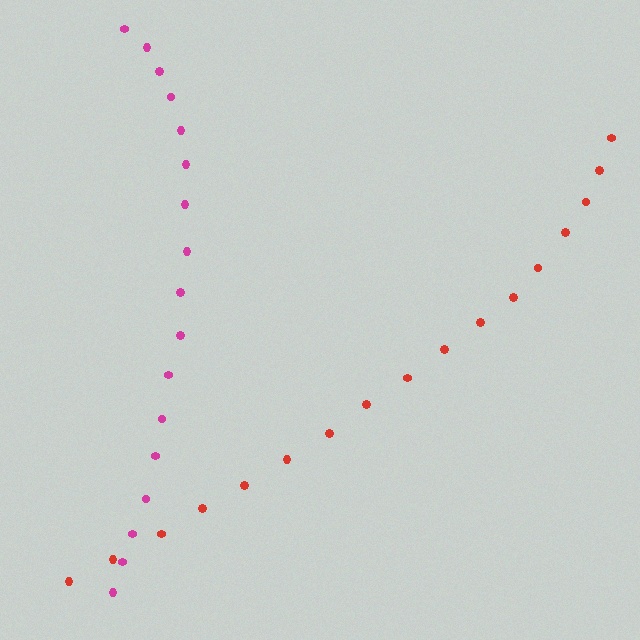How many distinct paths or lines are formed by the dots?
There are 2 distinct paths.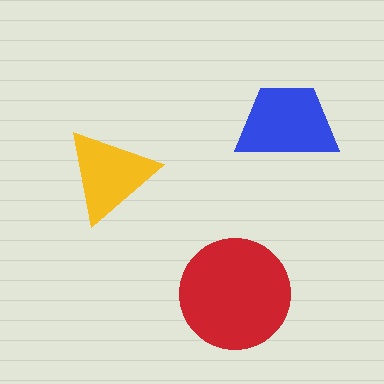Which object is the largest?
The red circle.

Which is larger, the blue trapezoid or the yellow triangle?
The blue trapezoid.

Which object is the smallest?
The yellow triangle.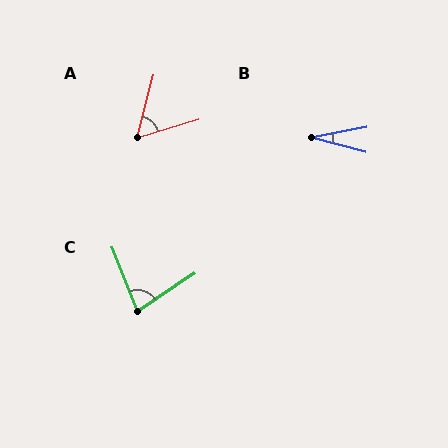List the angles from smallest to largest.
B (26°), A (58°), C (78°).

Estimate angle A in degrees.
Approximately 58 degrees.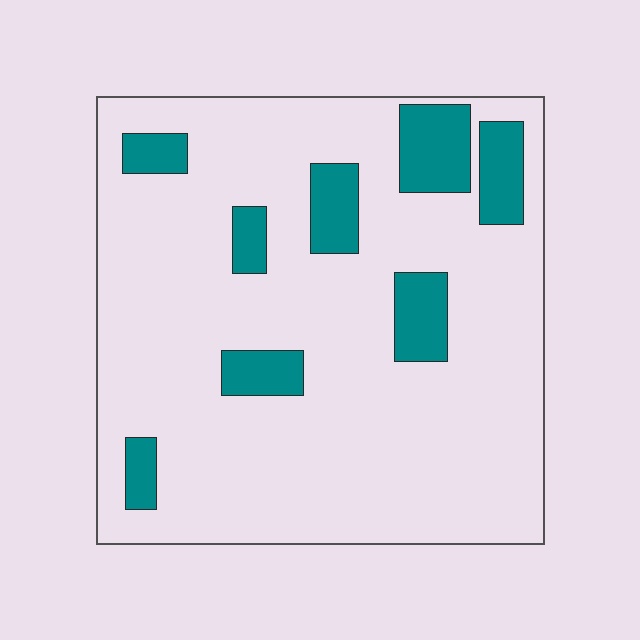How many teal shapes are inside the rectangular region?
8.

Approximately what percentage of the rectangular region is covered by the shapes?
Approximately 15%.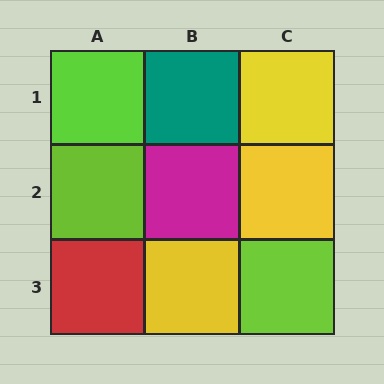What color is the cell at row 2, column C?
Yellow.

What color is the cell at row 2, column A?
Lime.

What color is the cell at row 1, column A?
Lime.